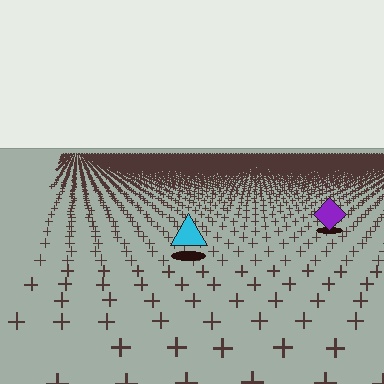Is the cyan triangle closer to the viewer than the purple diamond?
Yes. The cyan triangle is closer — you can tell from the texture gradient: the ground texture is coarser near it.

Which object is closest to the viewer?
The cyan triangle is closest. The texture marks near it are larger and more spread out.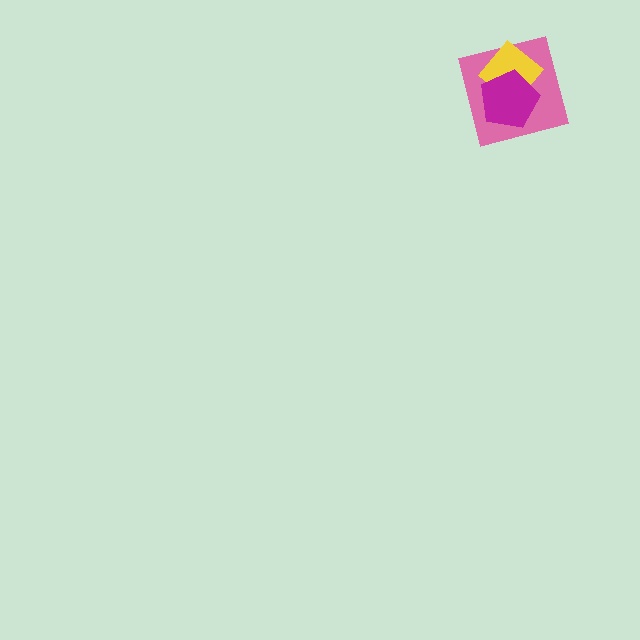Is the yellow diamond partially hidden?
Yes, it is partially covered by another shape.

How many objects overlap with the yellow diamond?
2 objects overlap with the yellow diamond.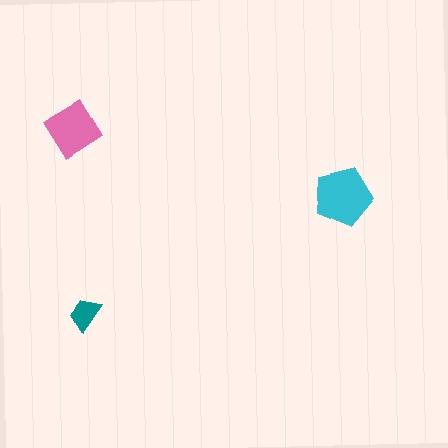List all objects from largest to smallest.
The cyan pentagon, the pink diamond, the teal trapezoid.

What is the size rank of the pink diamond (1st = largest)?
2nd.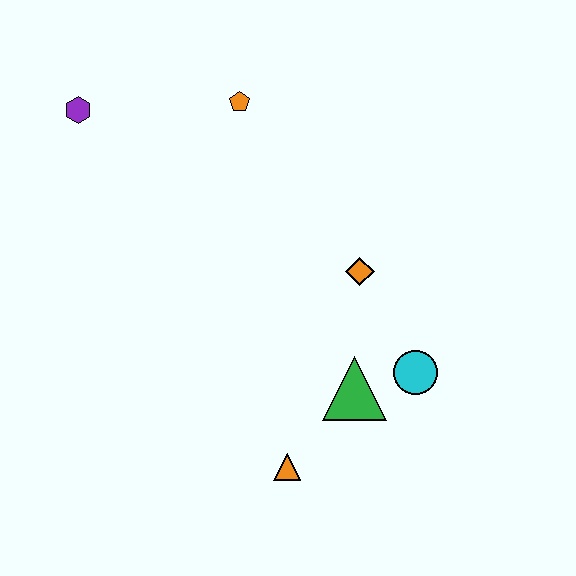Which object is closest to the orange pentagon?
The purple hexagon is closest to the orange pentagon.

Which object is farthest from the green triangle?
The purple hexagon is farthest from the green triangle.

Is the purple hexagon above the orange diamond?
Yes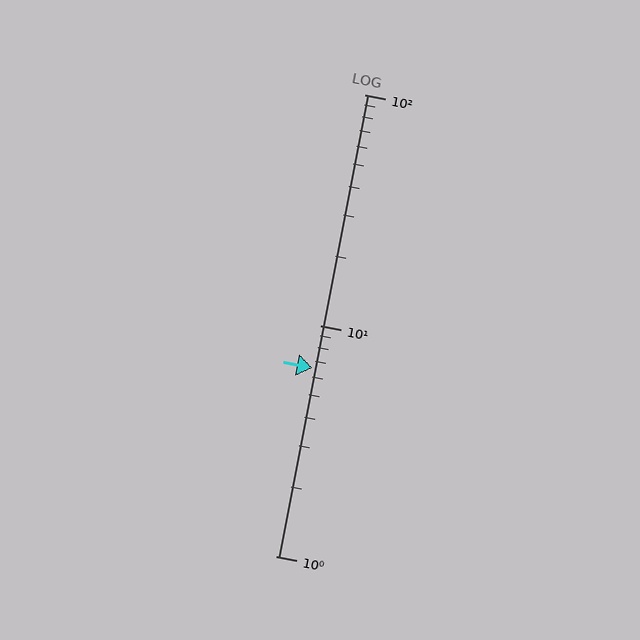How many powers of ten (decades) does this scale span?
The scale spans 2 decades, from 1 to 100.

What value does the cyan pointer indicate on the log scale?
The pointer indicates approximately 6.5.